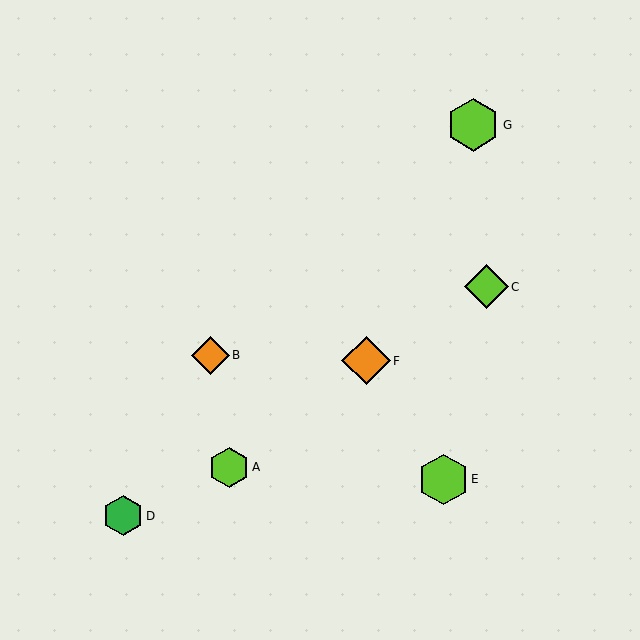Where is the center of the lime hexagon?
The center of the lime hexagon is at (473, 125).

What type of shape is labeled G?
Shape G is a lime hexagon.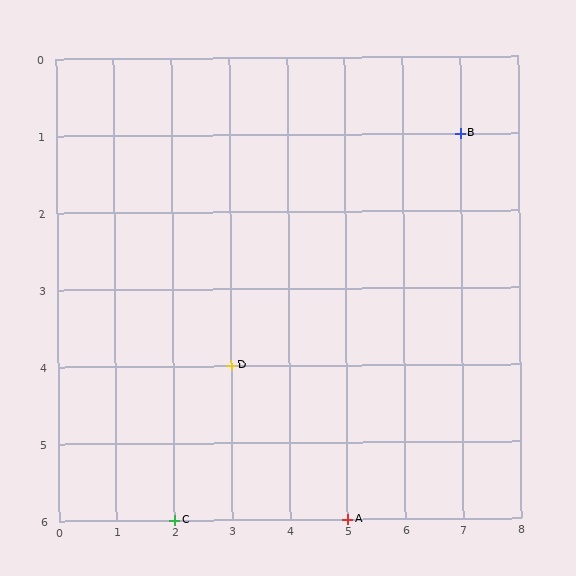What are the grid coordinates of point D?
Point D is at grid coordinates (3, 4).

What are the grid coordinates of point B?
Point B is at grid coordinates (7, 1).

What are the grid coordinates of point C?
Point C is at grid coordinates (2, 6).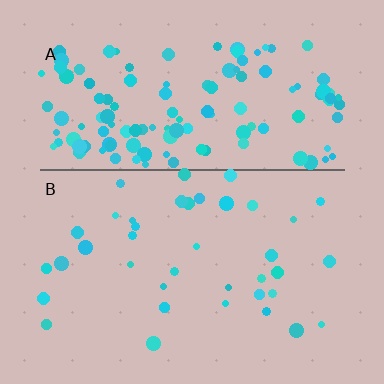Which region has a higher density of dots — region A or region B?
A (the top).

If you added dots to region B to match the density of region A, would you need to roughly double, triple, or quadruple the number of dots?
Approximately triple.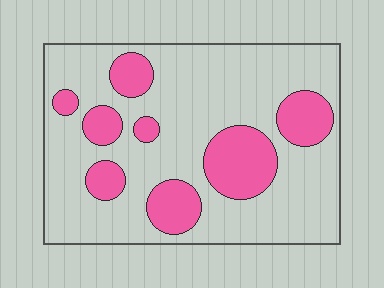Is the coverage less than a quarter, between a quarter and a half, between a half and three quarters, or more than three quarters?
Less than a quarter.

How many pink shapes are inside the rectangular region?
8.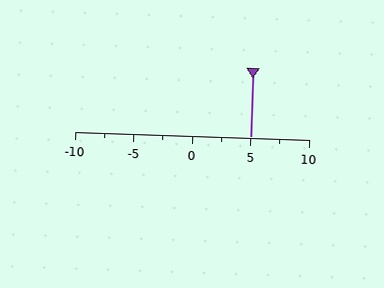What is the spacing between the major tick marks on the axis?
The major ticks are spaced 5 apart.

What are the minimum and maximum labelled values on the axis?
The axis runs from -10 to 10.